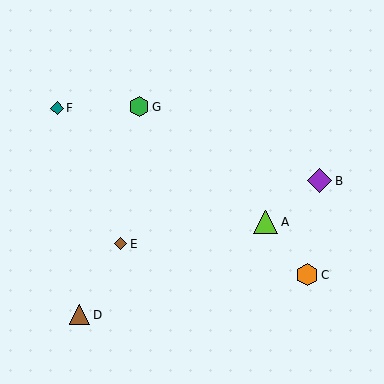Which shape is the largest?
The purple diamond (labeled B) is the largest.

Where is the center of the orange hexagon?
The center of the orange hexagon is at (307, 275).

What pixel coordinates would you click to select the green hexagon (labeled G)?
Click at (139, 107) to select the green hexagon G.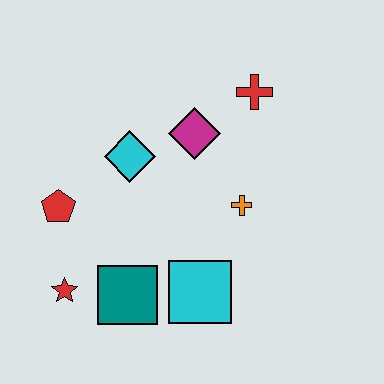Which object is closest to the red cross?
The magenta diamond is closest to the red cross.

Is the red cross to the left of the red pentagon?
No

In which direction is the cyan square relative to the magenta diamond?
The cyan square is below the magenta diamond.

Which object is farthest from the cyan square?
The red cross is farthest from the cyan square.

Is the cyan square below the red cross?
Yes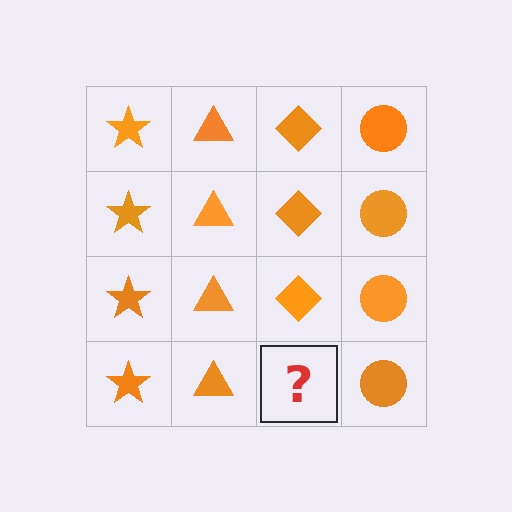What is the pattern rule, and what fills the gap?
The rule is that each column has a consistent shape. The gap should be filled with an orange diamond.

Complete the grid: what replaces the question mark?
The question mark should be replaced with an orange diamond.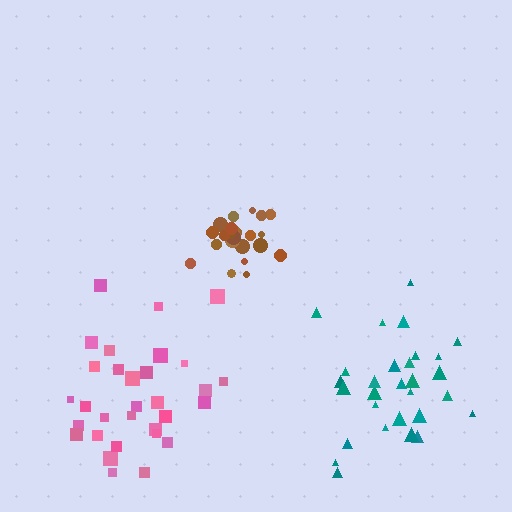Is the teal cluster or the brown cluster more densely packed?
Brown.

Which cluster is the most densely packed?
Brown.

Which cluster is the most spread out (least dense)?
Pink.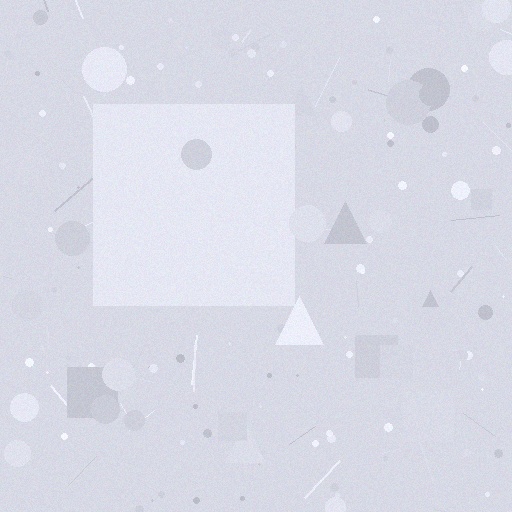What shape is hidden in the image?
A square is hidden in the image.